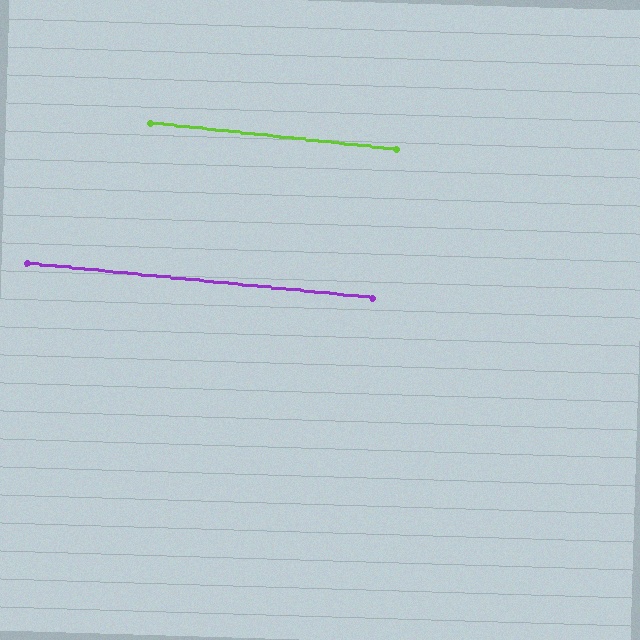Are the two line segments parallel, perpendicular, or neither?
Parallel — their directions differ by only 0.4°.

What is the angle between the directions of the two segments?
Approximately 0 degrees.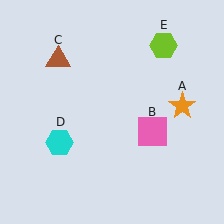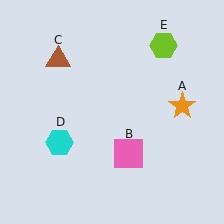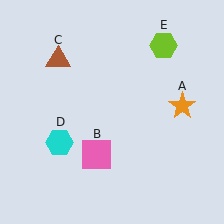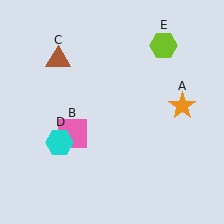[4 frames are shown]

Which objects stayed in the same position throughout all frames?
Orange star (object A) and brown triangle (object C) and cyan hexagon (object D) and lime hexagon (object E) remained stationary.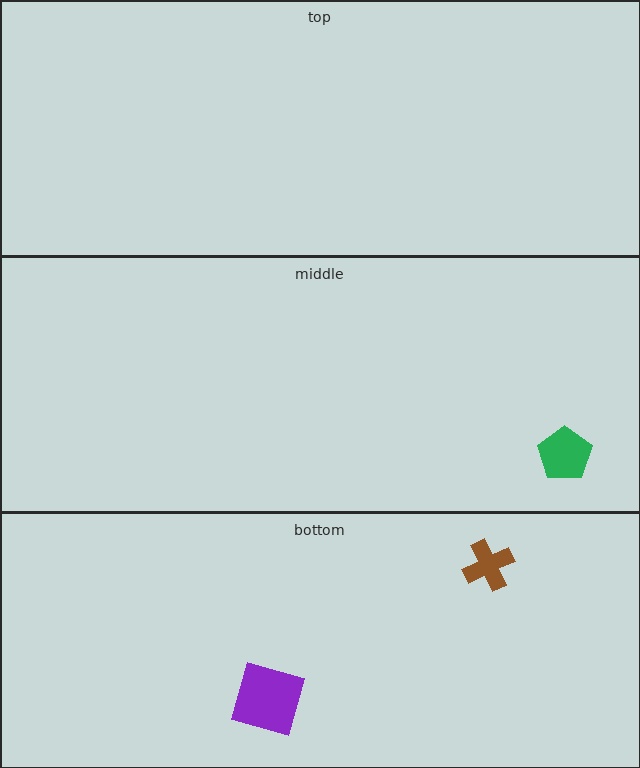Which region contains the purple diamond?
The bottom region.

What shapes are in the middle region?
The green pentagon.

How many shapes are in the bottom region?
2.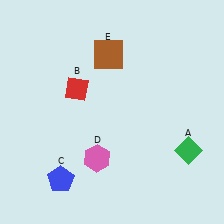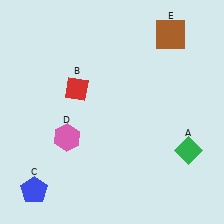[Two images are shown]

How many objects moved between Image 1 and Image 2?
3 objects moved between the two images.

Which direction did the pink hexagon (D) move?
The pink hexagon (D) moved left.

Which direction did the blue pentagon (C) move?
The blue pentagon (C) moved left.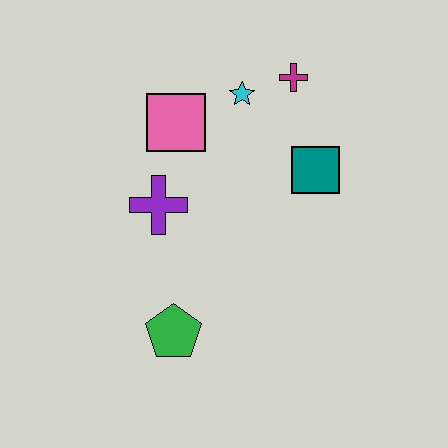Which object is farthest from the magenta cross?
The green pentagon is farthest from the magenta cross.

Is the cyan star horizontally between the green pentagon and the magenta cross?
Yes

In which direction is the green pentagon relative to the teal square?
The green pentagon is below the teal square.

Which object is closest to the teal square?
The magenta cross is closest to the teal square.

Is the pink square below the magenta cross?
Yes